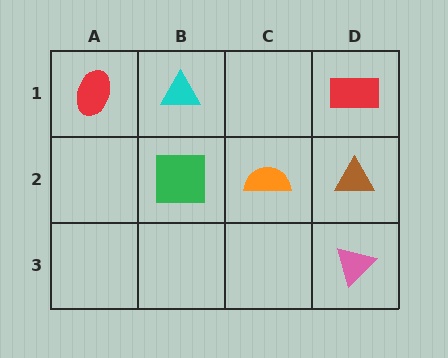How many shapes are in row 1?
3 shapes.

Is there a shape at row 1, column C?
No, that cell is empty.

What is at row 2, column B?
A green square.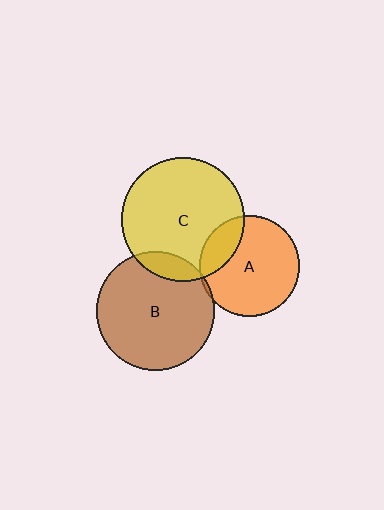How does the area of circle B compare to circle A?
Approximately 1.4 times.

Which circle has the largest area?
Circle C (yellow).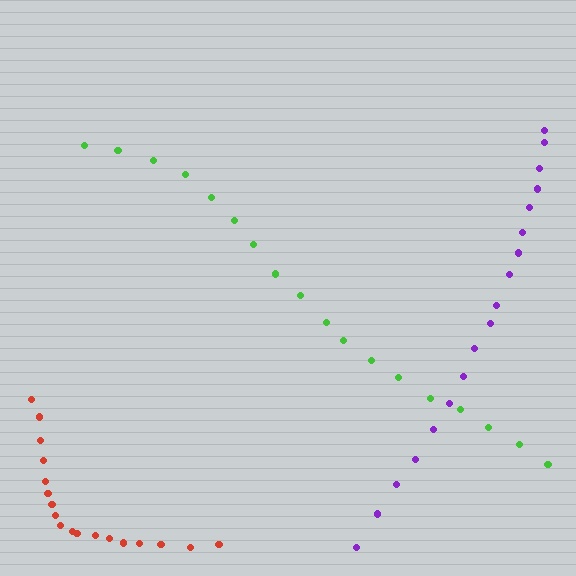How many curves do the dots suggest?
There are 3 distinct paths.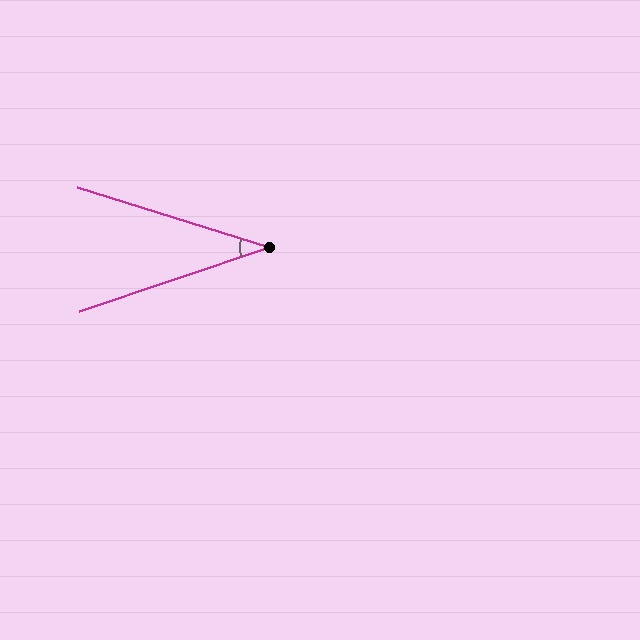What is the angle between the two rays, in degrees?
Approximately 36 degrees.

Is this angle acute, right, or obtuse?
It is acute.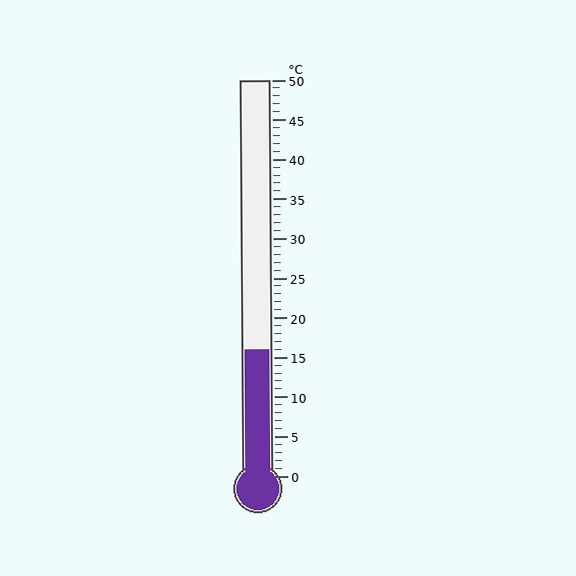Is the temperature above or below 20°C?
The temperature is below 20°C.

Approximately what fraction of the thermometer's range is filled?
The thermometer is filled to approximately 30% of its range.